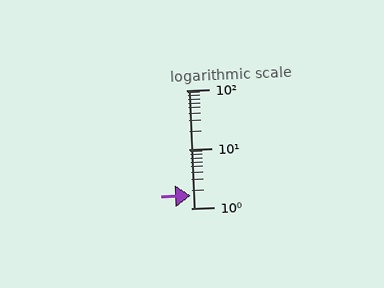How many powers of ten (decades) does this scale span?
The scale spans 2 decades, from 1 to 100.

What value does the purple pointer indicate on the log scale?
The pointer indicates approximately 1.6.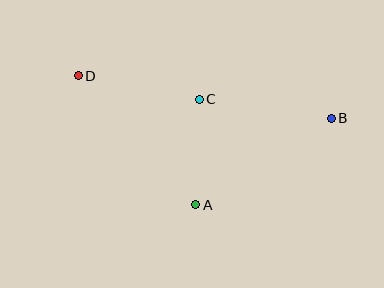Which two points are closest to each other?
Points A and C are closest to each other.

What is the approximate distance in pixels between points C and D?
The distance between C and D is approximately 123 pixels.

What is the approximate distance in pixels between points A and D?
The distance between A and D is approximately 175 pixels.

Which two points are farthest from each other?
Points B and D are farthest from each other.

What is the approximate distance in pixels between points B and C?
The distance between B and C is approximately 134 pixels.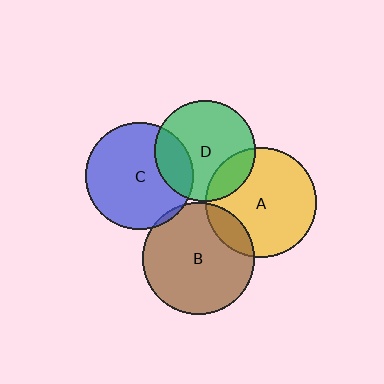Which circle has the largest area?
Circle B (brown).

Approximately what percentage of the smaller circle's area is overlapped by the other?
Approximately 20%.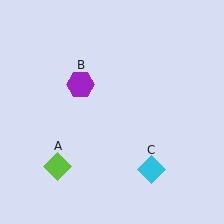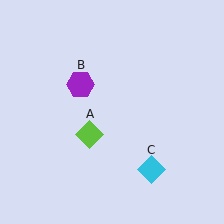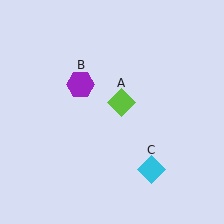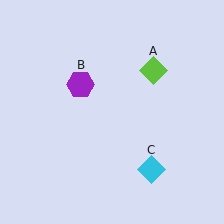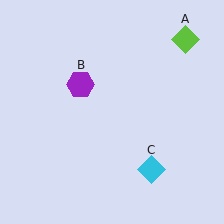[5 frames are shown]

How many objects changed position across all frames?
1 object changed position: lime diamond (object A).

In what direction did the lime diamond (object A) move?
The lime diamond (object A) moved up and to the right.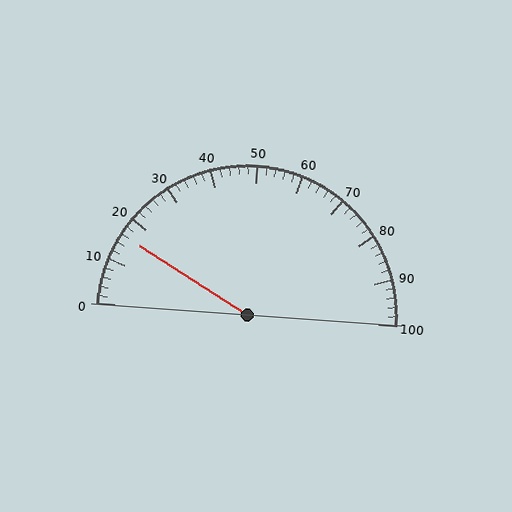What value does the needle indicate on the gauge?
The needle indicates approximately 16.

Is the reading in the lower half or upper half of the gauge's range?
The reading is in the lower half of the range (0 to 100).